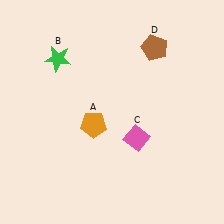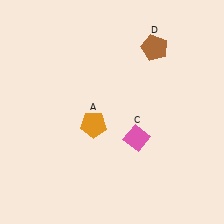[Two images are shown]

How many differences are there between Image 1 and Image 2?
There is 1 difference between the two images.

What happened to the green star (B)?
The green star (B) was removed in Image 2. It was in the top-left area of Image 1.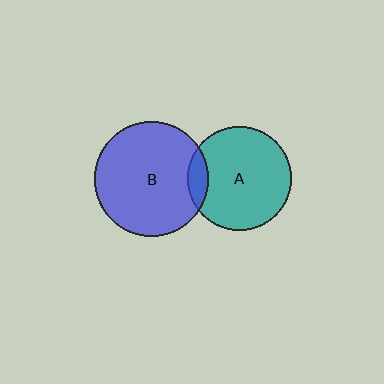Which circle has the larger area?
Circle B (blue).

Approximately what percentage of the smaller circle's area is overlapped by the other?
Approximately 10%.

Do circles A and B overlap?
Yes.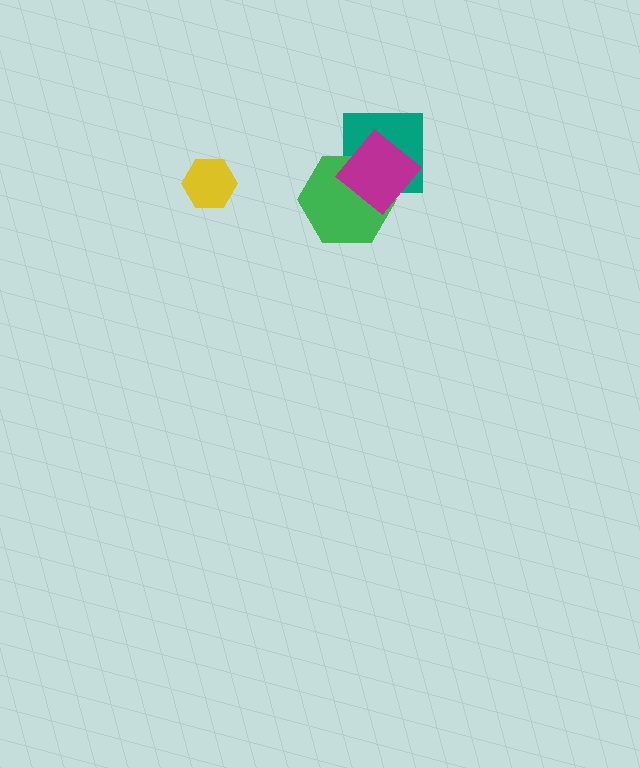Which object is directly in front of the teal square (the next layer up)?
The green hexagon is directly in front of the teal square.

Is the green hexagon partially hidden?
Yes, it is partially covered by another shape.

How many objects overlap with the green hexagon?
2 objects overlap with the green hexagon.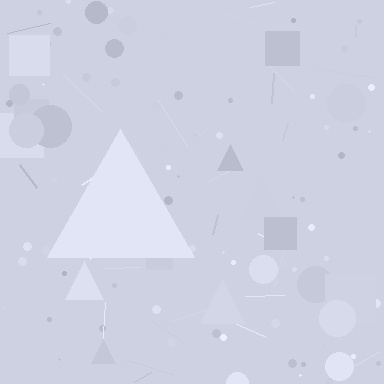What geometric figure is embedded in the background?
A triangle is embedded in the background.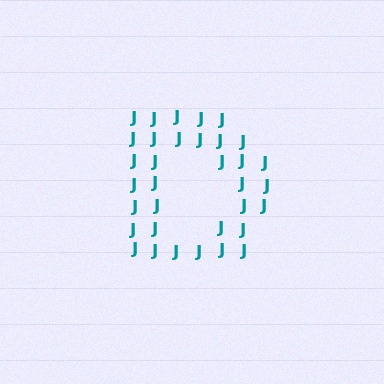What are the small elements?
The small elements are letter J's.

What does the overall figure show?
The overall figure shows the letter D.